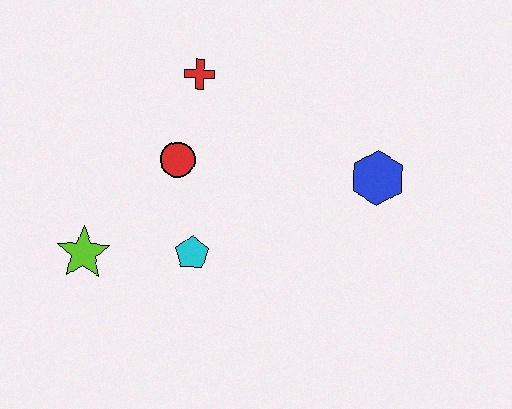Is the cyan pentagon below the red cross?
Yes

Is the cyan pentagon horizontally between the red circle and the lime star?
No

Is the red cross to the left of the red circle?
No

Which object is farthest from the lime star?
The blue hexagon is farthest from the lime star.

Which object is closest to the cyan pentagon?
The red circle is closest to the cyan pentagon.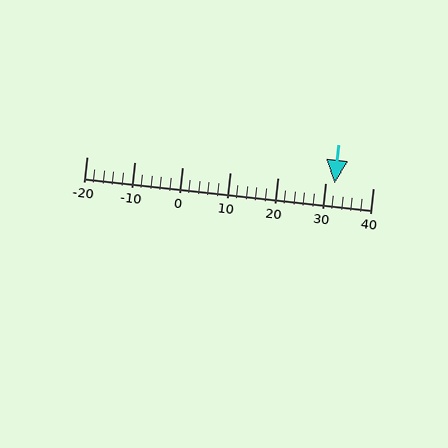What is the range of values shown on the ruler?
The ruler shows values from -20 to 40.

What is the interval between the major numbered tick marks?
The major tick marks are spaced 10 units apart.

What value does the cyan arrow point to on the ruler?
The cyan arrow points to approximately 32.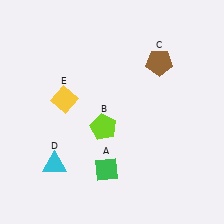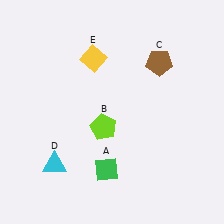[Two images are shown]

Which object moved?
The yellow diamond (E) moved up.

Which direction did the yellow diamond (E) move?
The yellow diamond (E) moved up.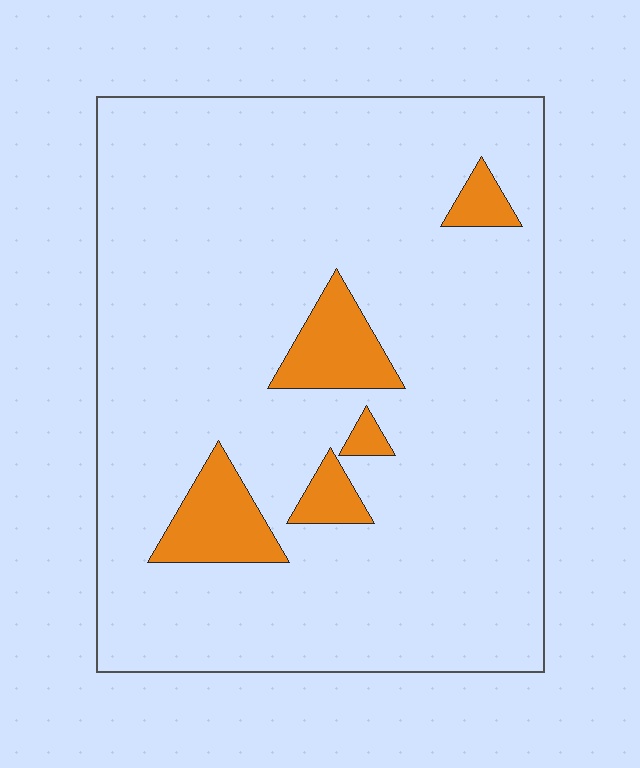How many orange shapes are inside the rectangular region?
5.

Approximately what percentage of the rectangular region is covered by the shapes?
Approximately 10%.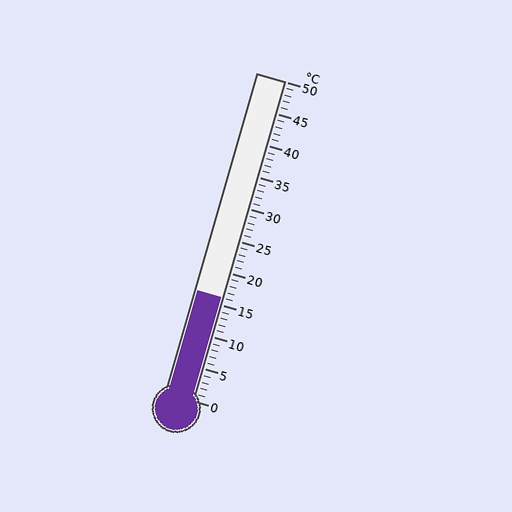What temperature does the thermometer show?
The thermometer shows approximately 16°C.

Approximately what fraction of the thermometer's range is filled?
The thermometer is filled to approximately 30% of its range.